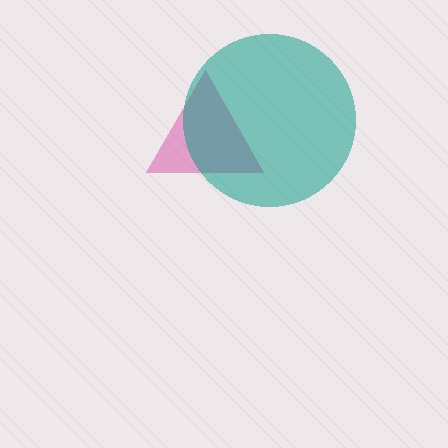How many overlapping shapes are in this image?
There are 2 overlapping shapes in the image.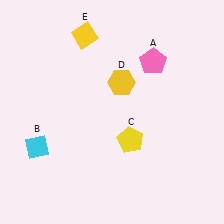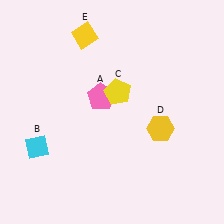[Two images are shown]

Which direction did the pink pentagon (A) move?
The pink pentagon (A) moved left.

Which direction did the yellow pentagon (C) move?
The yellow pentagon (C) moved up.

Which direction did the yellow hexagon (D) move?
The yellow hexagon (D) moved down.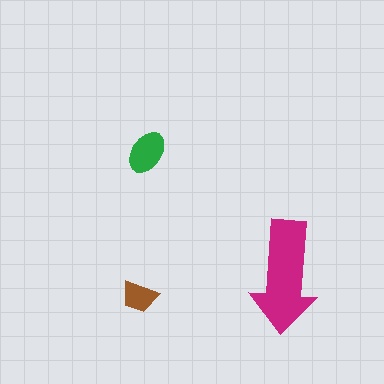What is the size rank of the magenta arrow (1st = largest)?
1st.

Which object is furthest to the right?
The magenta arrow is rightmost.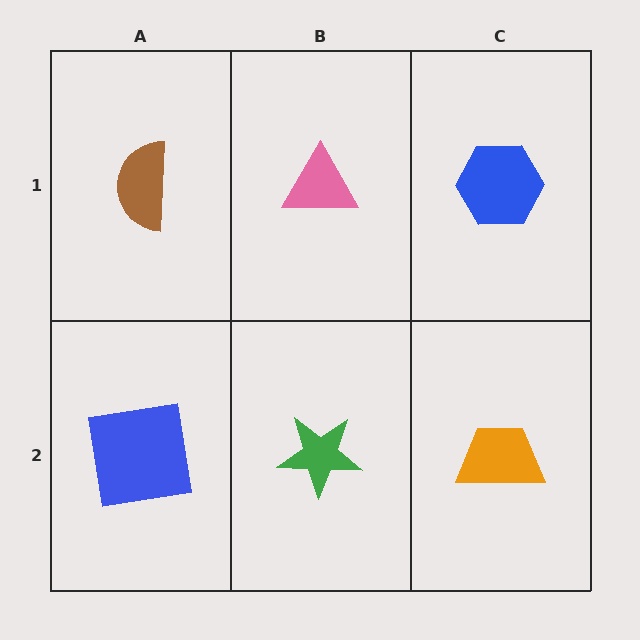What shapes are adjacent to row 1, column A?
A blue square (row 2, column A), a pink triangle (row 1, column B).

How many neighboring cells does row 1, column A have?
2.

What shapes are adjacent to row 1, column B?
A green star (row 2, column B), a brown semicircle (row 1, column A), a blue hexagon (row 1, column C).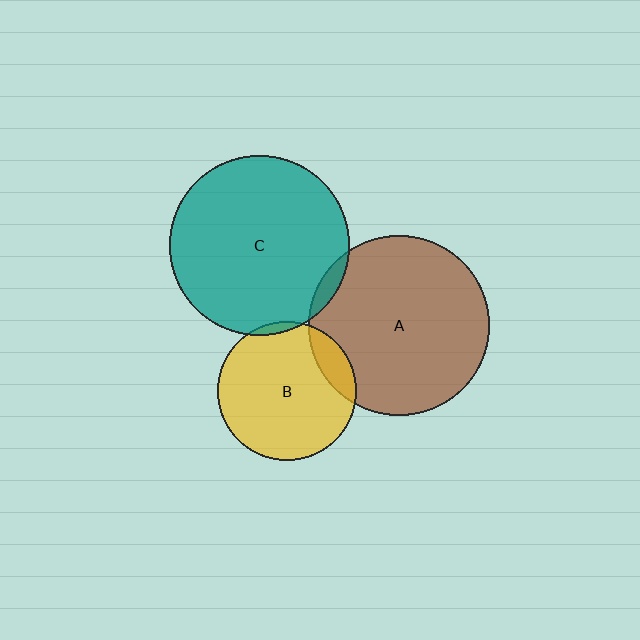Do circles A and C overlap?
Yes.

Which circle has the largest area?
Circle A (brown).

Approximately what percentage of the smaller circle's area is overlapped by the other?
Approximately 5%.